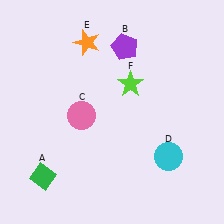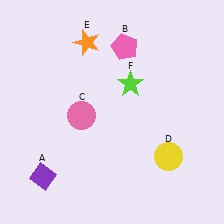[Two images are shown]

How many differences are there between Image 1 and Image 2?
There are 3 differences between the two images.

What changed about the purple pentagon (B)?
In Image 1, B is purple. In Image 2, it changed to pink.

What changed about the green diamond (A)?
In Image 1, A is green. In Image 2, it changed to purple.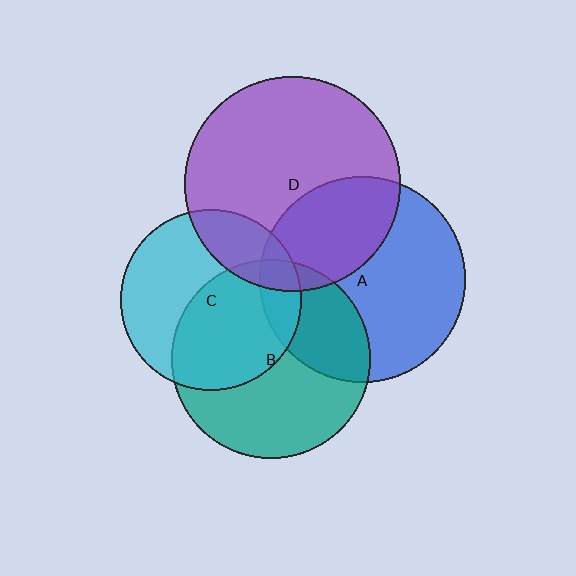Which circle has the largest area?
Circle D (purple).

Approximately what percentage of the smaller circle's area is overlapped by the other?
Approximately 50%.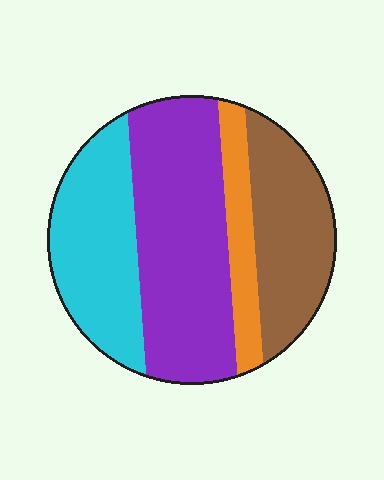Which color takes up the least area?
Orange, at roughly 10%.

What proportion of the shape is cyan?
Cyan covers roughly 25% of the shape.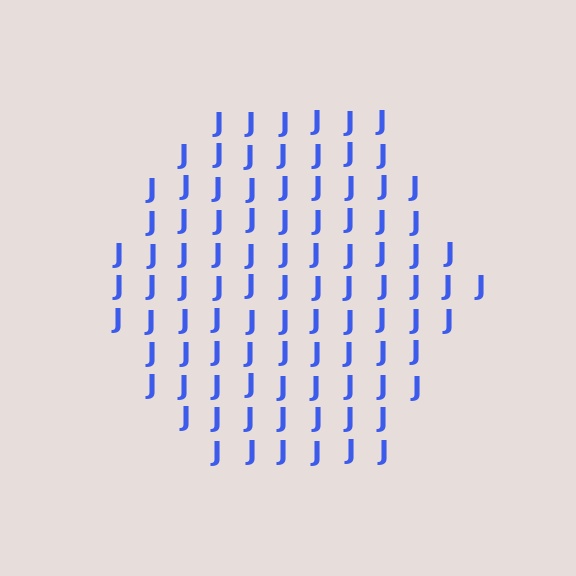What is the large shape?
The large shape is a hexagon.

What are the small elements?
The small elements are letter J's.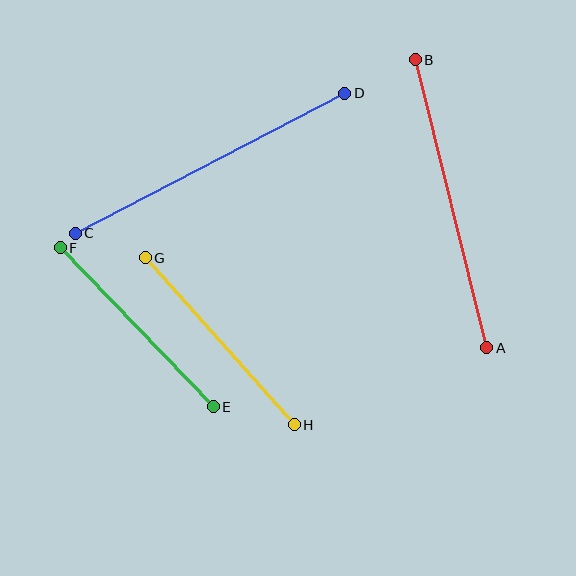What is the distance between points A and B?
The distance is approximately 296 pixels.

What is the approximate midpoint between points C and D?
The midpoint is at approximately (210, 163) pixels.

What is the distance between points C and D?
The distance is approximately 304 pixels.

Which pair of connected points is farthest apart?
Points C and D are farthest apart.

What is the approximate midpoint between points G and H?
The midpoint is at approximately (220, 341) pixels.